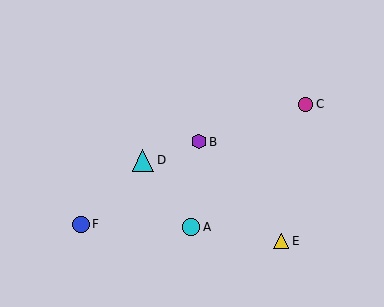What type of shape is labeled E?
Shape E is a yellow triangle.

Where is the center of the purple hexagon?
The center of the purple hexagon is at (199, 142).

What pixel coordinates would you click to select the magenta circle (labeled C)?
Click at (306, 104) to select the magenta circle C.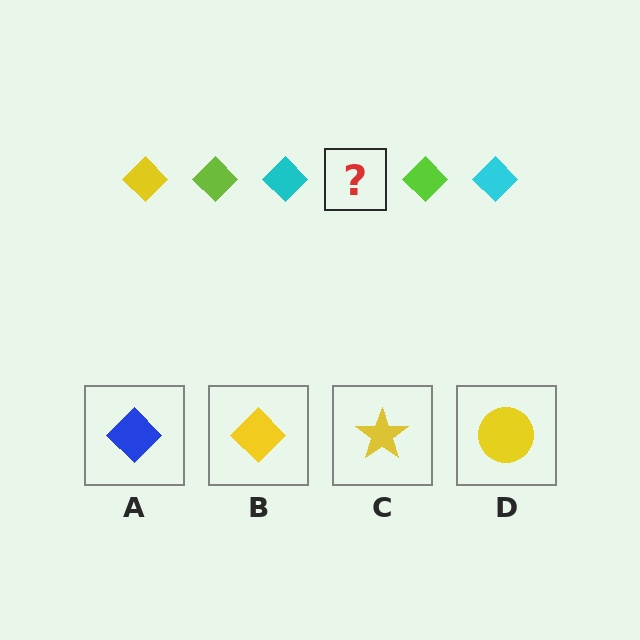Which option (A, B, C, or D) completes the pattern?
B.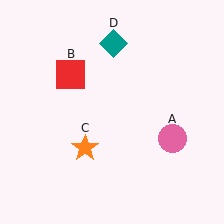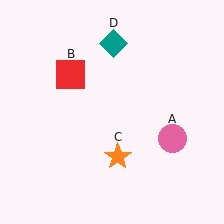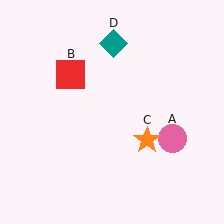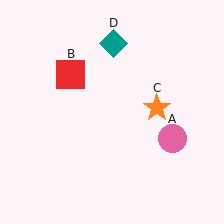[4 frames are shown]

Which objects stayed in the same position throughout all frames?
Pink circle (object A) and red square (object B) and teal diamond (object D) remained stationary.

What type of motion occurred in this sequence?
The orange star (object C) rotated counterclockwise around the center of the scene.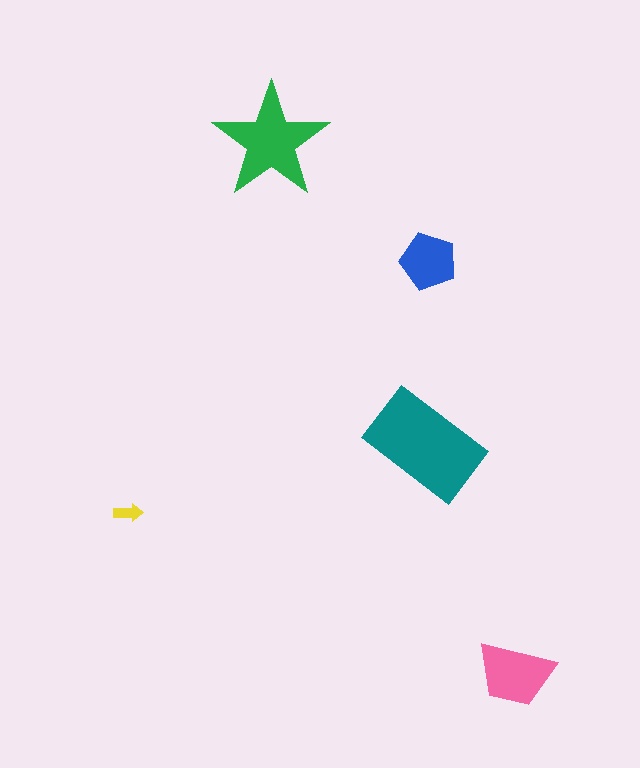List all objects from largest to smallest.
The teal rectangle, the green star, the pink trapezoid, the blue pentagon, the yellow arrow.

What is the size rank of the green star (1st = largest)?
2nd.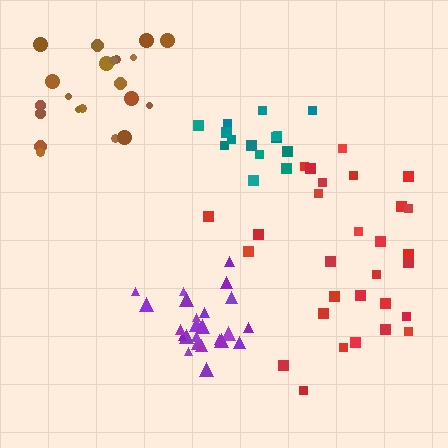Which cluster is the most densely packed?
Purple.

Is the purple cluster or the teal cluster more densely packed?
Purple.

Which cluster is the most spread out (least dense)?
Brown.